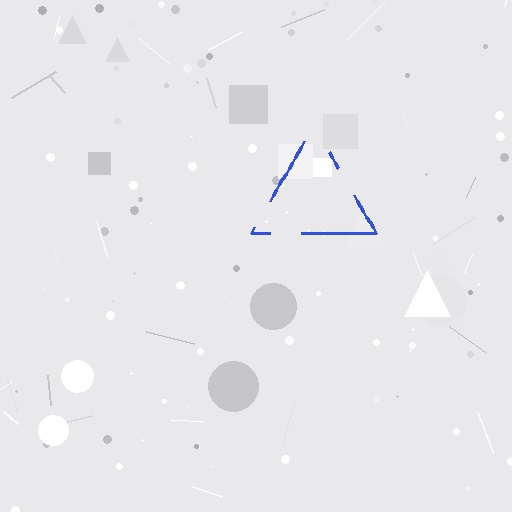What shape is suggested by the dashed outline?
The dashed outline suggests a triangle.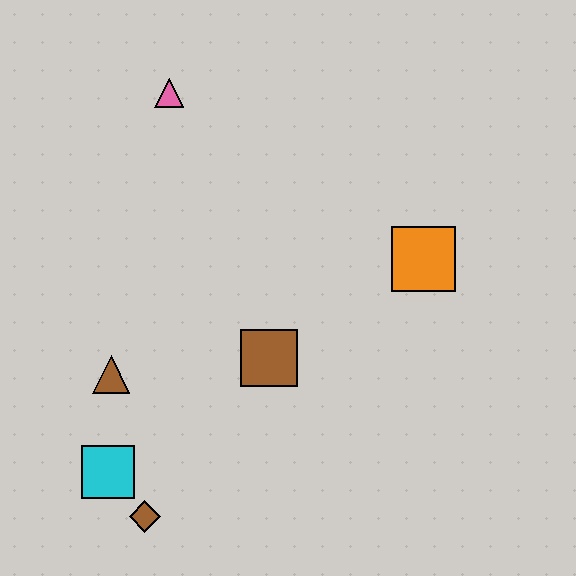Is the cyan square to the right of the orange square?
No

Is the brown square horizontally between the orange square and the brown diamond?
Yes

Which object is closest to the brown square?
The brown triangle is closest to the brown square.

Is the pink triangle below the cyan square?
No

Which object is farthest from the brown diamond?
The pink triangle is farthest from the brown diamond.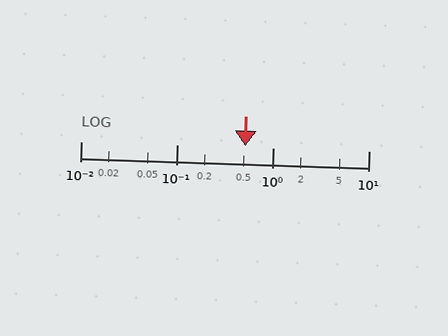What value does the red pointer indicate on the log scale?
The pointer indicates approximately 0.52.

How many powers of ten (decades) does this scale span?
The scale spans 3 decades, from 0.01 to 10.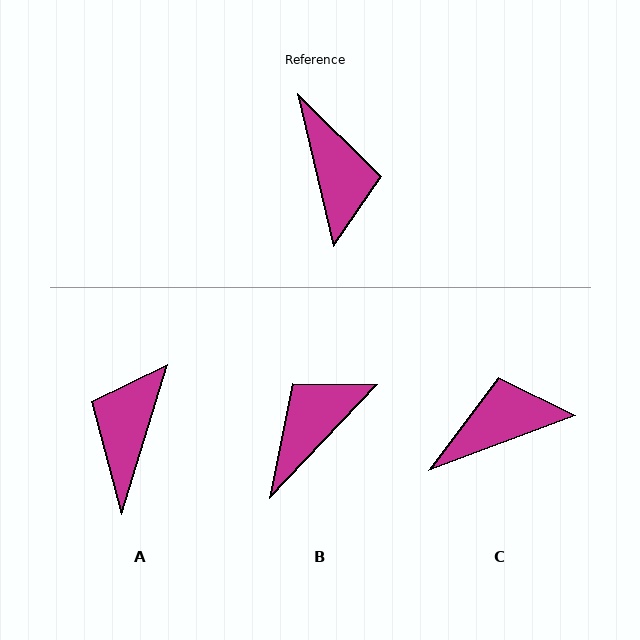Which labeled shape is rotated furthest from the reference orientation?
A, about 150 degrees away.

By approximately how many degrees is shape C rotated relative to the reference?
Approximately 98 degrees counter-clockwise.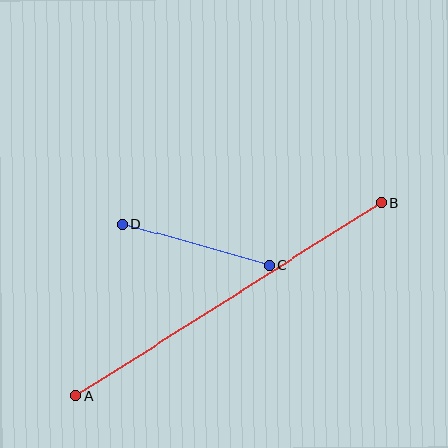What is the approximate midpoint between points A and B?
The midpoint is at approximately (229, 299) pixels.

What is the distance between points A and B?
The distance is approximately 361 pixels.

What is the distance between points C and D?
The distance is approximately 153 pixels.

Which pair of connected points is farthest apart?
Points A and B are farthest apart.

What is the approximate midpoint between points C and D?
The midpoint is at approximately (196, 244) pixels.